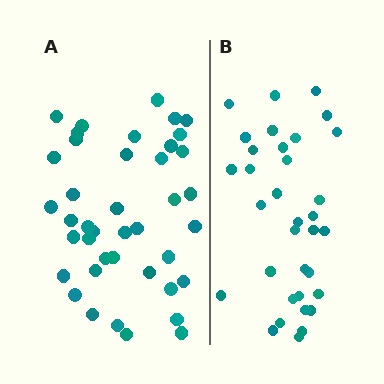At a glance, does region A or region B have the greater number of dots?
Region A (the left region) has more dots.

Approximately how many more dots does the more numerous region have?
Region A has roughly 8 or so more dots than region B.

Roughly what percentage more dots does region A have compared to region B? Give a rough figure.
About 20% more.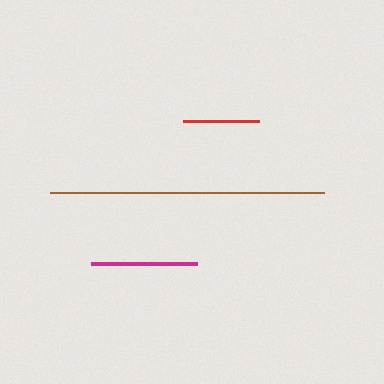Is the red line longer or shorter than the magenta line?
The magenta line is longer than the red line.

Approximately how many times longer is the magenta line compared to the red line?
The magenta line is approximately 1.4 times the length of the red line.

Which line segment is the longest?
The brown line is the longest at approximately 274 pixels.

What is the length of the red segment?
The red segment is approximately 76 pixels long.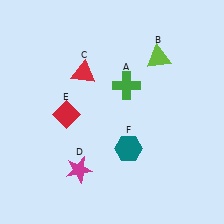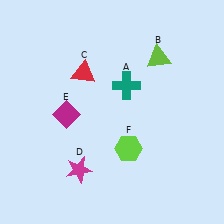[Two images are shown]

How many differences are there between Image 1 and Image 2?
There are 3 differences between the two images.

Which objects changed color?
A changed from green to teal. E changed from red to magenta. F changed from teal to lime.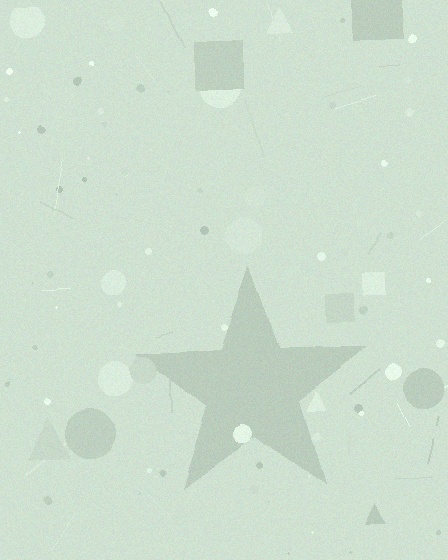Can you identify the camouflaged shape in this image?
The camouflaged shape is a star.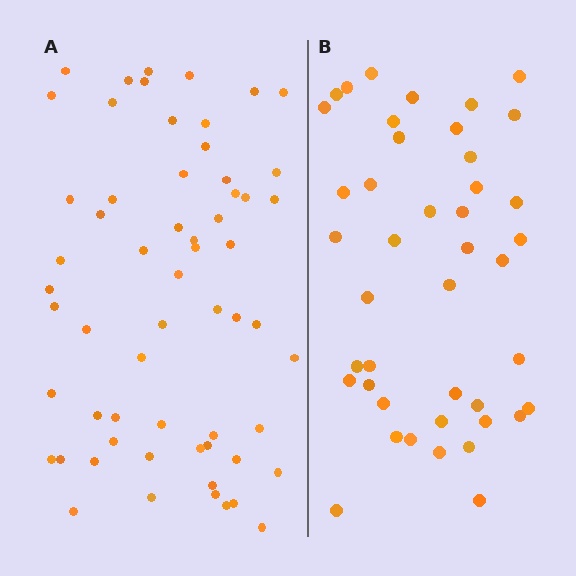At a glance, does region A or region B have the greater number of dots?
Region A (the left region) has more dots.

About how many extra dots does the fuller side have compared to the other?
Region A has approximately 15 more dots than region B.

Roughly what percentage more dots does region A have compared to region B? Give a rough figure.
About 40% more.